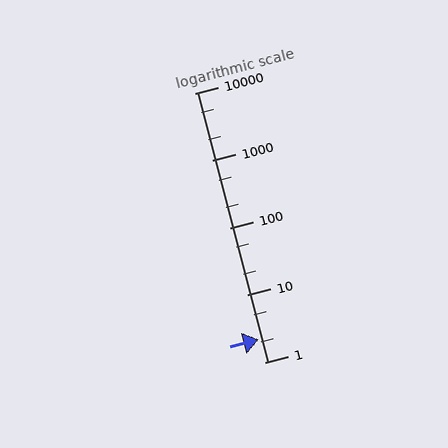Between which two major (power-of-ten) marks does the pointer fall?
The pointer is between 1 and 10.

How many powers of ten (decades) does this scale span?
The scale spans 4 decades, from 1 to 10000.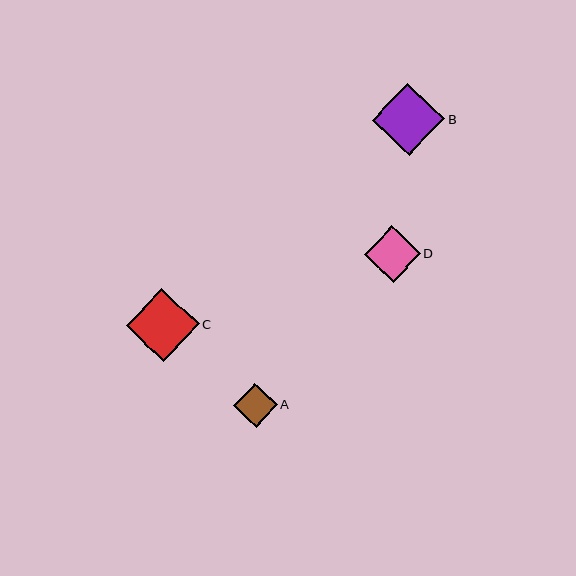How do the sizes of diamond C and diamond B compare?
Diamond C and diamond B are approximately the same size.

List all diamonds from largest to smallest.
From largest to smallest: C, B, D, A.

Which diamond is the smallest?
Diamond A is the smallest with a size of approximately 44 pixels.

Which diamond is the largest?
Diamond C is the largest with a size of approximately 73 pixels.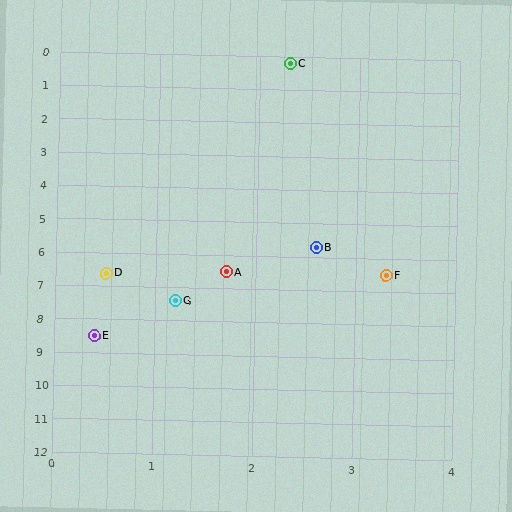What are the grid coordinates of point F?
Point F is at approximately (3.3, 6.5).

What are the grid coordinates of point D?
Point D is at approximately (0.5, 6.6).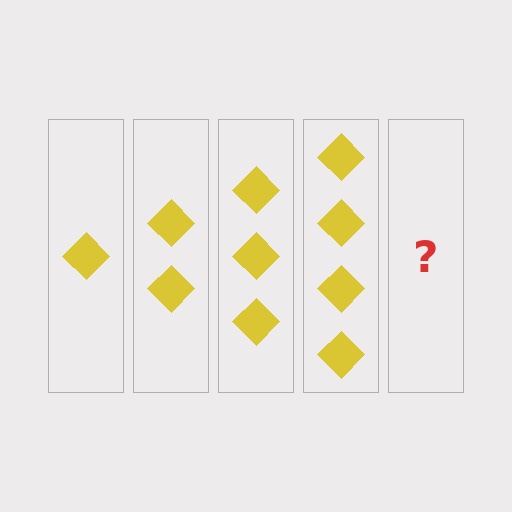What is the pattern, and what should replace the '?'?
The pattern is that each step adds one more diamond. The '?' should be 5 diamonds.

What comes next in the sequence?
The next element should be 5 diamonds.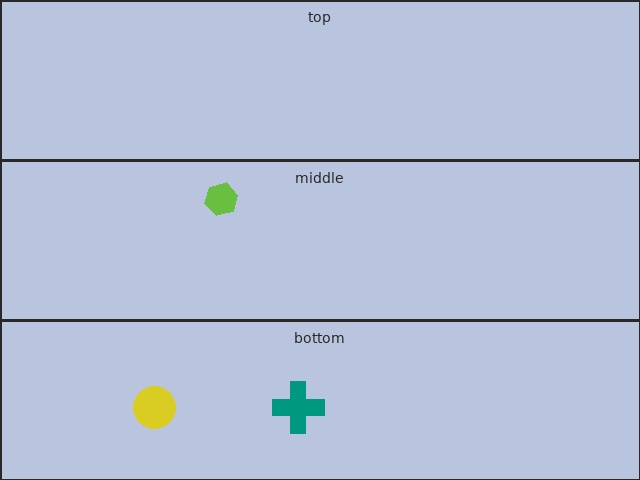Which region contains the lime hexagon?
The middle region.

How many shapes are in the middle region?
1.